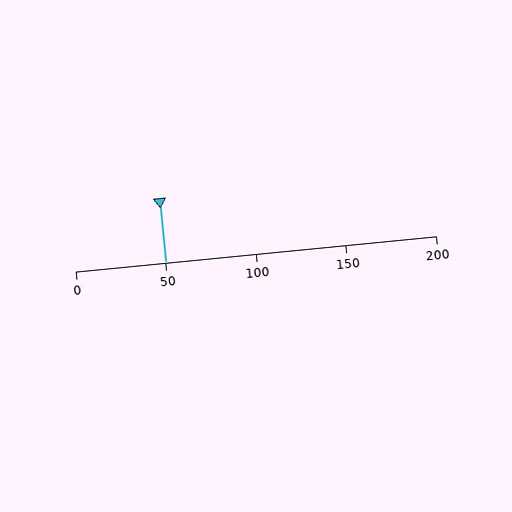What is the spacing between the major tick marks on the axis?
The major ticks are spaced 50 apart.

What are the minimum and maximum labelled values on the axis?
The axis runs from 0 to 200.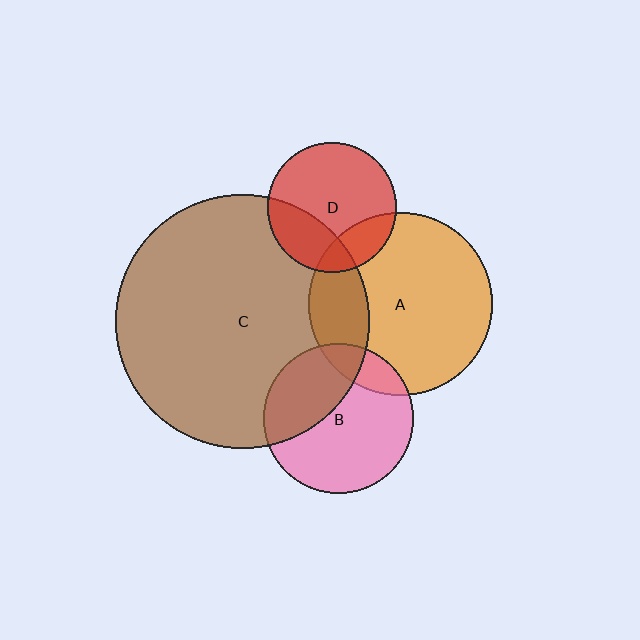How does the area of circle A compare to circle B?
Approximately 1.5 times.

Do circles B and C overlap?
Yes.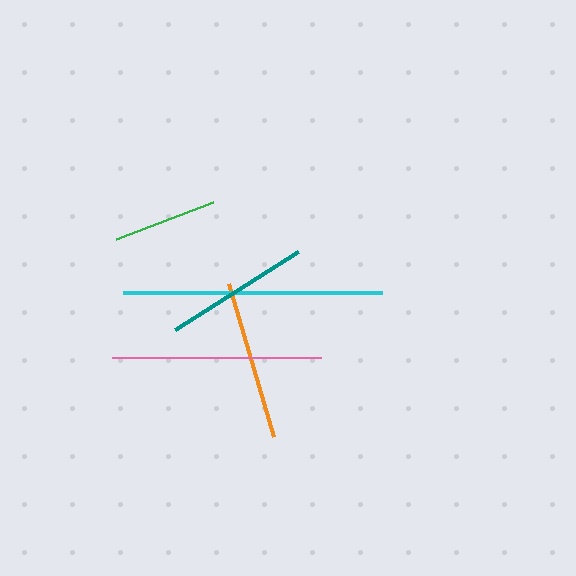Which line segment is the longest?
The cyan line is the longest at approximately 259 pixels.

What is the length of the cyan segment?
The cyan segment is approximately 259 pixels long.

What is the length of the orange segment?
The orange segment is approximately 159 pixels long.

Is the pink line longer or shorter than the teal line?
The pink line is longer than the teal line.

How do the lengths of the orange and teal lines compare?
The orange and teal lines are approximately the same length.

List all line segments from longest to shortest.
From longest to shortest: cyan, pink, orange, teal, green.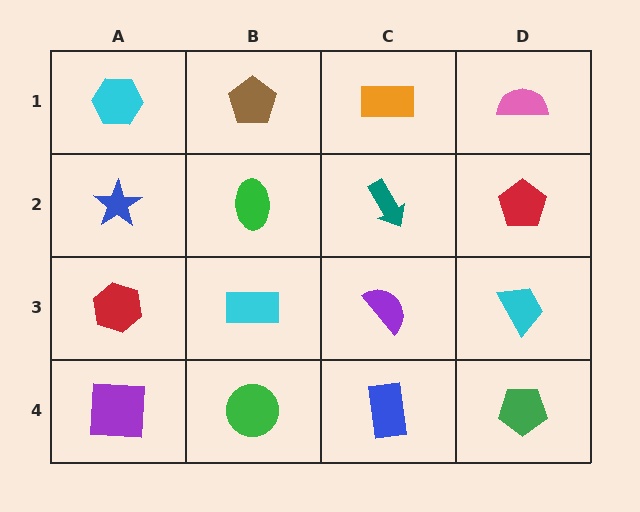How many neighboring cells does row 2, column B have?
4.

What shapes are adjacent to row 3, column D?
A red pentagon (row 2, column D), a green pentagon (row 4, column D), a purple semicircle (row 3, column C).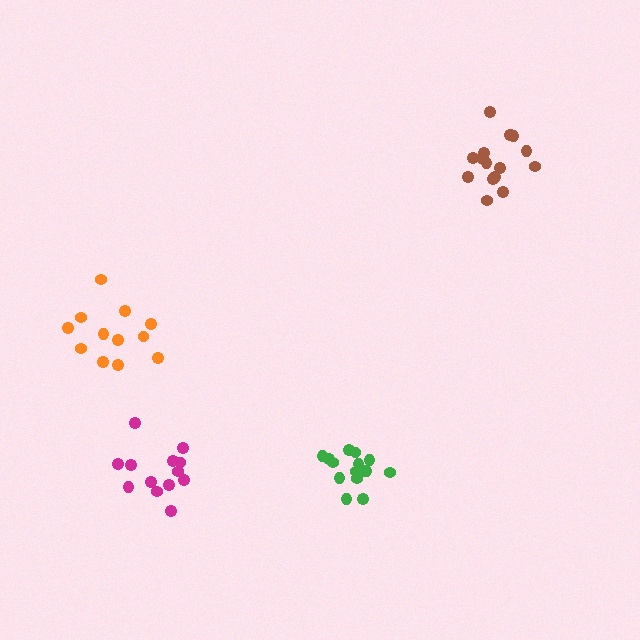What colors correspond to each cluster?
The clusters are colored: brown, orange, magenta, green.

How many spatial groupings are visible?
There are 4 spatial groupings.